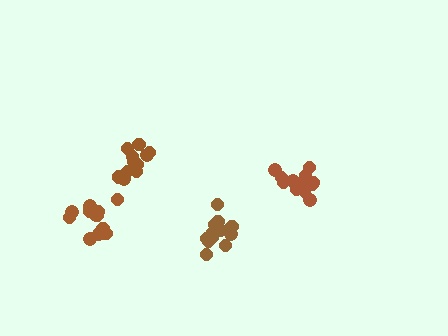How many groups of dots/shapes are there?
There are 4 groups.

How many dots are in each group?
Group 1: 13 dots, Group 2: 12 dots, Group 3: 15 dots, Group 4: 14 dots (54 total).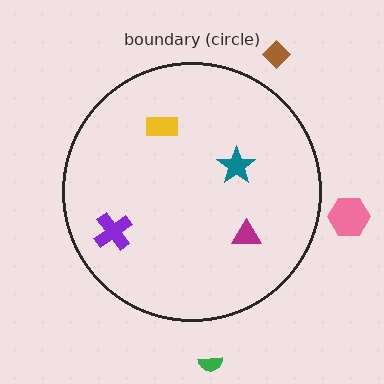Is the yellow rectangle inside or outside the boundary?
Inside.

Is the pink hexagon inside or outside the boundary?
Outside.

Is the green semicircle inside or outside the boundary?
Outside.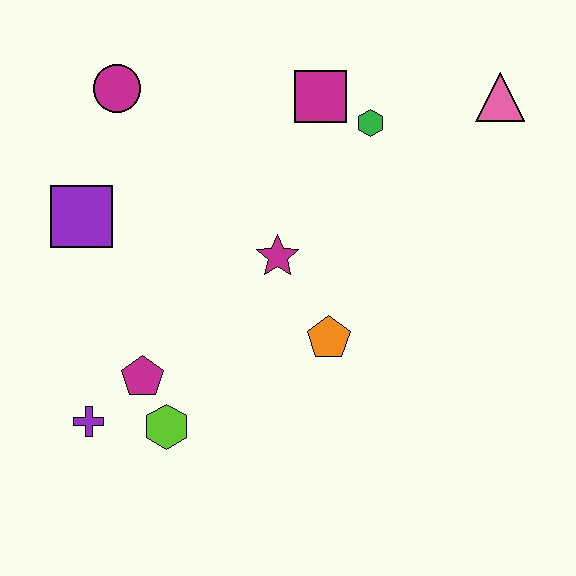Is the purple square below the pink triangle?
Yes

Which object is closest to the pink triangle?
The green hexagon is closest to the pink triangle.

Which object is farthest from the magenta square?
The purple cross is farthest from the magenta square.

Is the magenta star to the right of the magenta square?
No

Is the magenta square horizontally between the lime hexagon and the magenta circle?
No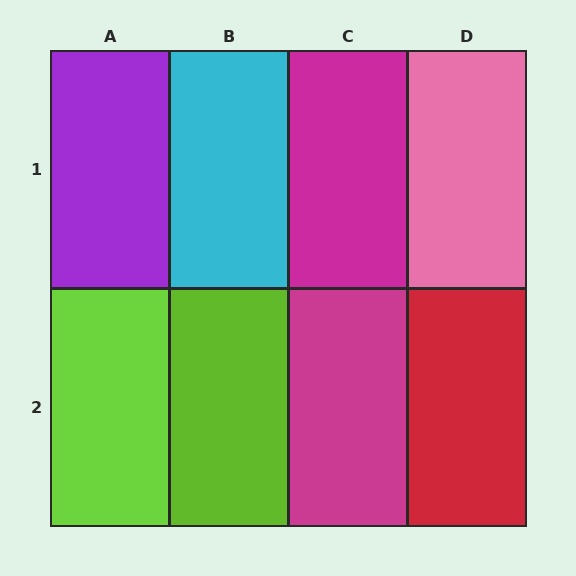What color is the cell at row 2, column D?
Red.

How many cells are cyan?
1 cell is cyan.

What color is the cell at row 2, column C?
Magenta.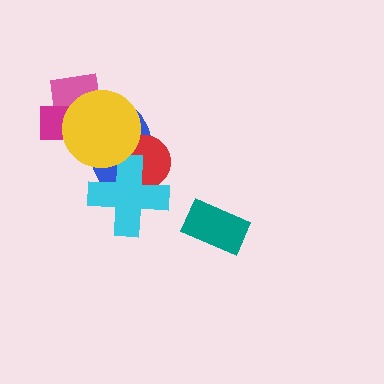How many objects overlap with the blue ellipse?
5 objects overlap with the blue ellipse.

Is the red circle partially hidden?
Yes, it is partially covered by another shape.